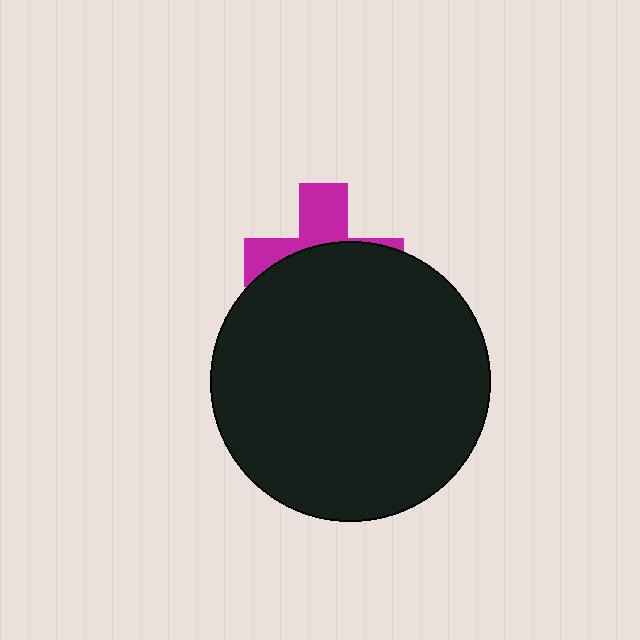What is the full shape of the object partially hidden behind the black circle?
The partially hidden object is a magenta cross.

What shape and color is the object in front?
The object in front is a black circle.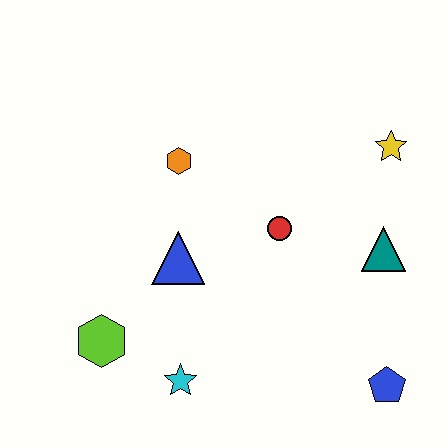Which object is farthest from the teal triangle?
The lime hexagon is farthest from the teal triangle.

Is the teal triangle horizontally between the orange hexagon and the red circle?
No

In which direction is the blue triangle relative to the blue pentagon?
The blue triangle is to the left of the blue pentagon.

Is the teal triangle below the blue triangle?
No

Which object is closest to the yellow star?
The teal triangle is closest to the yellow star.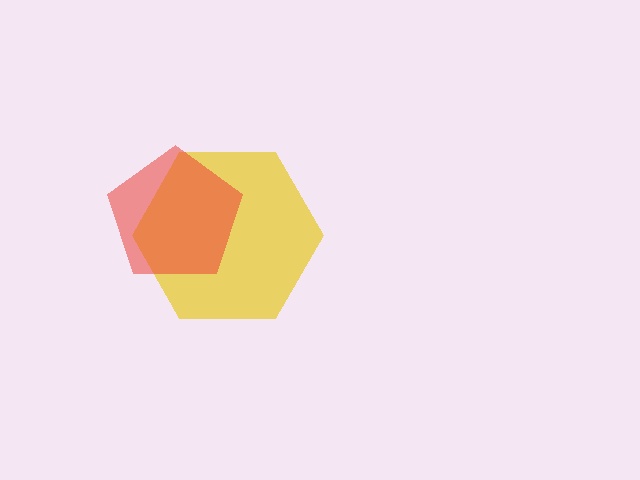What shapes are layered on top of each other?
The layered shapes are: a yellow hexagon, a red pentagon.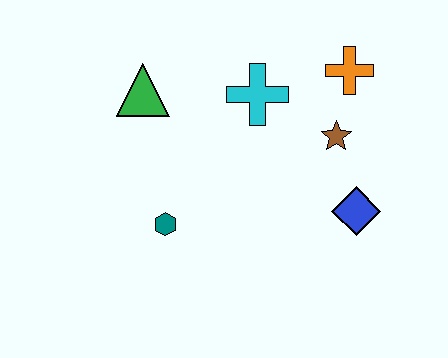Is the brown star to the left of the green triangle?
No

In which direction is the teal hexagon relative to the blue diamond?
The teal hexagon is to the left of the blue diamond.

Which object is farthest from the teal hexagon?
The orange cross is farthest from the teal hexagon.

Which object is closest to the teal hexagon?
The green triangle is closest to the teal hexagon.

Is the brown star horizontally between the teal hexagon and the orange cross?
Yes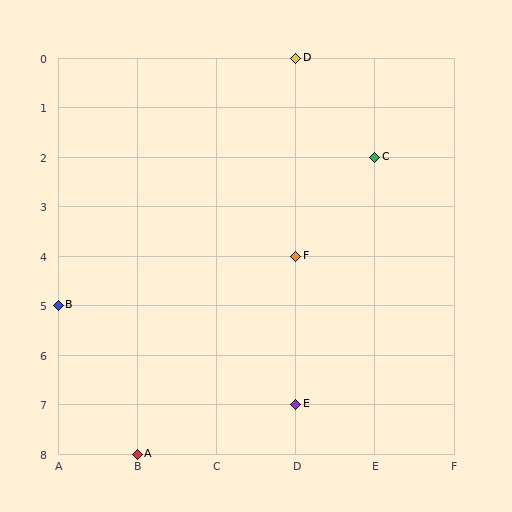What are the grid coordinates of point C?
Point C is at grid coordinates (E, 2).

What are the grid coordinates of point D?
Point D is at grid coordinates (D, 0).